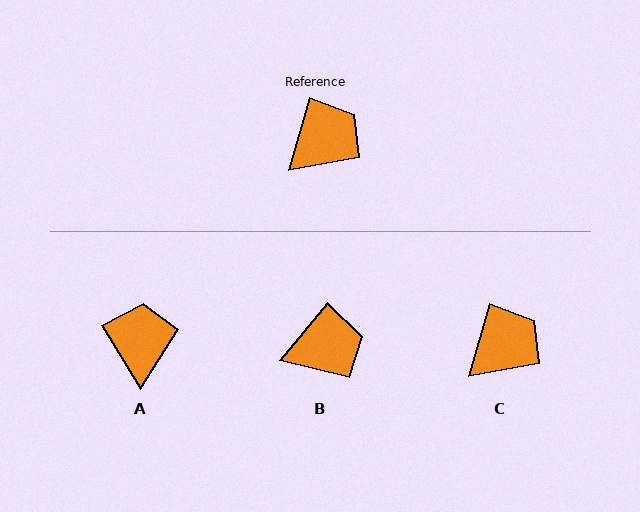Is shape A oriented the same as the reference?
No, it is off by about 47 degrees.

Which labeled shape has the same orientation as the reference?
C.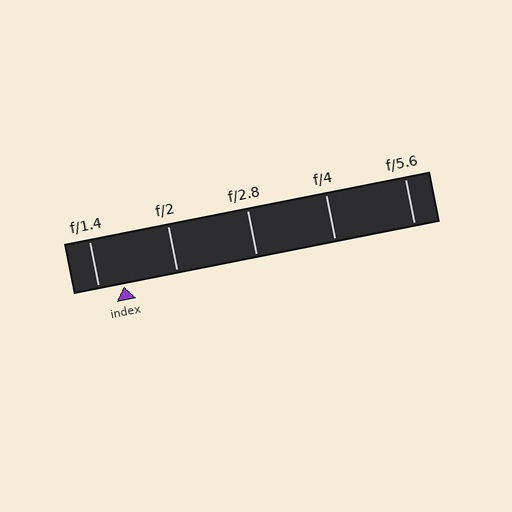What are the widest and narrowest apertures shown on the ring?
The widest aperture shown is f/1.4 and the narrowest is f/5.6.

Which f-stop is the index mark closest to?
The index mark is closest to f/1.4.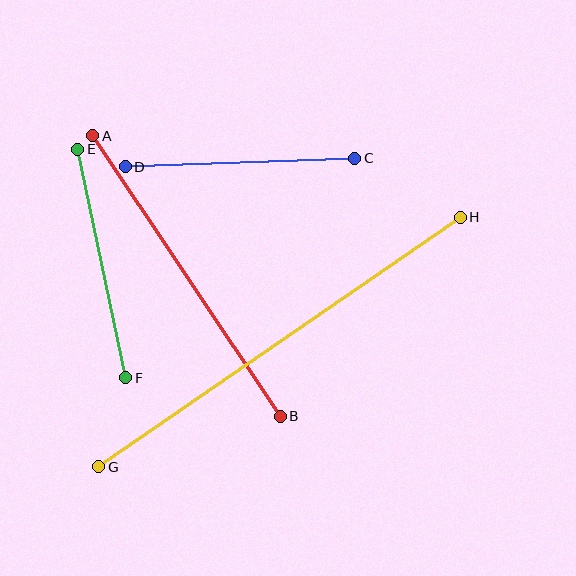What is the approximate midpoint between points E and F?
The midpoint is at approximately (102, 264) pixels.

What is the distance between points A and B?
The distance is approximately 337 pixels.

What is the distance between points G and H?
The distance is approximately 439 pixels.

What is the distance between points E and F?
The distance is approximately 234 pixels.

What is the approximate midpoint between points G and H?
The midpoint is at approximately (280, 342) pixels.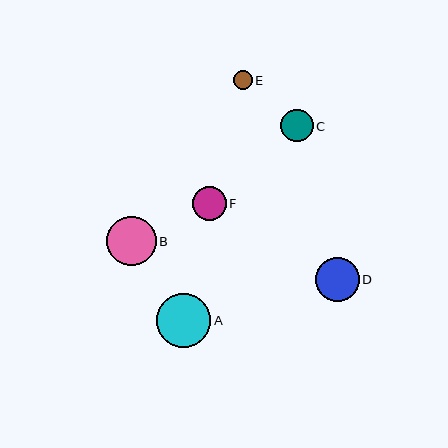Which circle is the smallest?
Circle E is the smallest with a size of approximately 19 pixels.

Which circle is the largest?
Circle A is the largest with a size of approximately 54 pixels.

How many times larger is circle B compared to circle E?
Circle B is approximately 2.7 times the size of circle E.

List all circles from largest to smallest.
From largest to smallest: A, B, D, F, C, E.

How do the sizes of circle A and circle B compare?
Circle A and circle B are approximately the same size.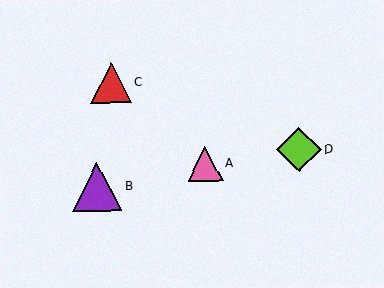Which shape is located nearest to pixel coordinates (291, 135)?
The lime diamond (labeled D) at (299, 150) is nearest to that location.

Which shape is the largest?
The purple triangle (labeled B) is the largest.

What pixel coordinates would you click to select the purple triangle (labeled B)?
Click at (97, 187) to select the purple triangle B.